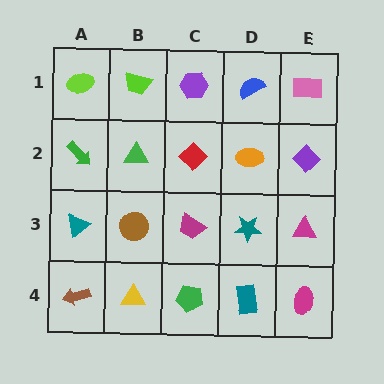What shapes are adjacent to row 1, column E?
A purple diamond (row 2, column E), a blue semicircle (row 1, column D).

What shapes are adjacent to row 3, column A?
A green arrow (row 2, column A), a brown arrow (row 4, column A), a brown circle (row 3, column B).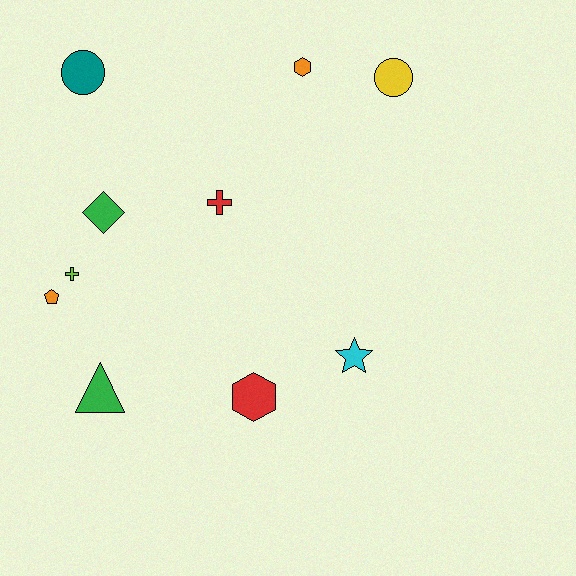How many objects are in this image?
There are 10 objects.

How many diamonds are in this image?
There is 1 diamond.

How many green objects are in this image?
There are 2 green objects.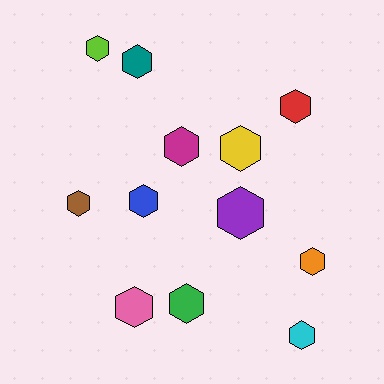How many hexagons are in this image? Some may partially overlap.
There are 12 hexagons.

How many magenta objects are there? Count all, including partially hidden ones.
There is 1 magenta object.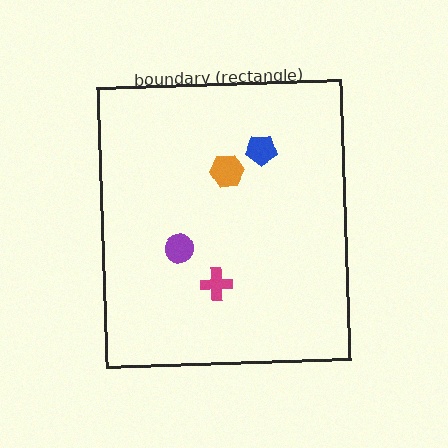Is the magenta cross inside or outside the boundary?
Inside.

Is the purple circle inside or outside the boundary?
Inside.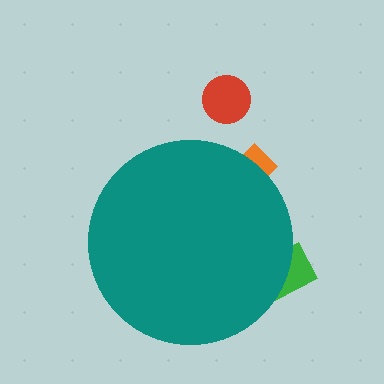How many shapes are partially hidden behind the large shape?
2 shapes are partially hidden.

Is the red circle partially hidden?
No, the red circle is fully visible.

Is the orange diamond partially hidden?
Yes, the orange diamond is partially hidden behind the teal circle.